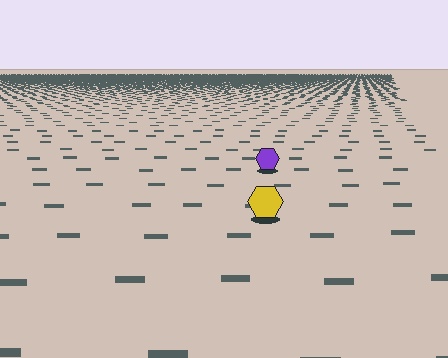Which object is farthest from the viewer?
The purple hexagon is farthest from the viewer. It appears smaller and the ground texture around it is denser.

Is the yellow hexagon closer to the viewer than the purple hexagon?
Yes. The yellow hexagon is closer — you can tell from the texture gradient: the ground texture is coarser near it.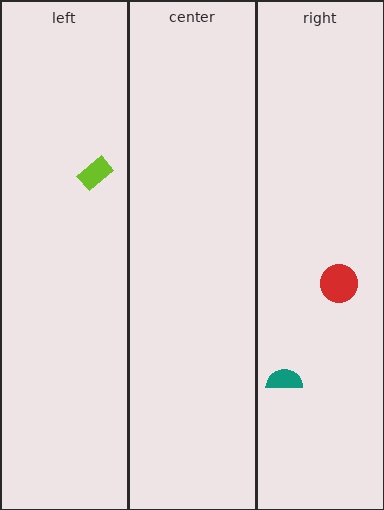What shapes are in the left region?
The lime rectangle.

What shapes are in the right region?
The teal semicircle, the red circle.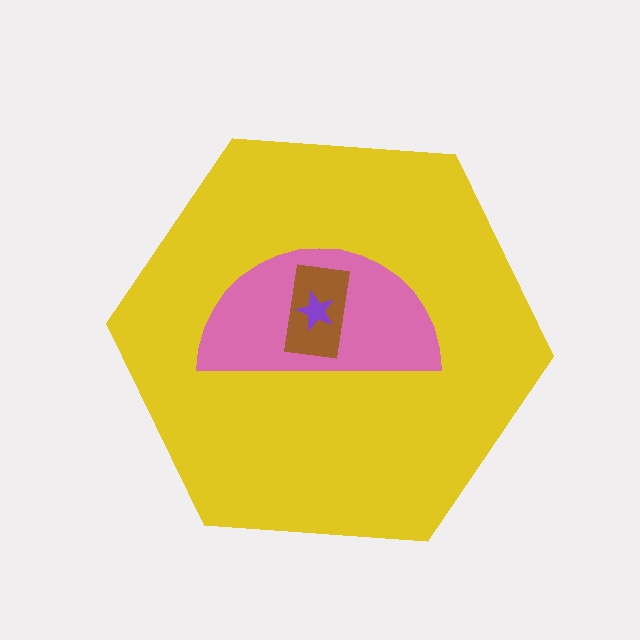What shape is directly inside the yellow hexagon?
The pink semicircle.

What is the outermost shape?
The yellow hexagon.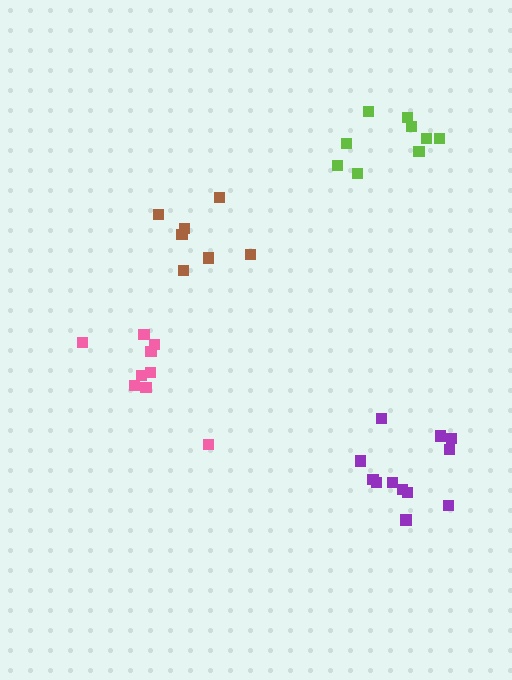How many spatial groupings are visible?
There are 4 spatial groupings.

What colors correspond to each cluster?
The clusters are colored: lime, purple, pink, brown.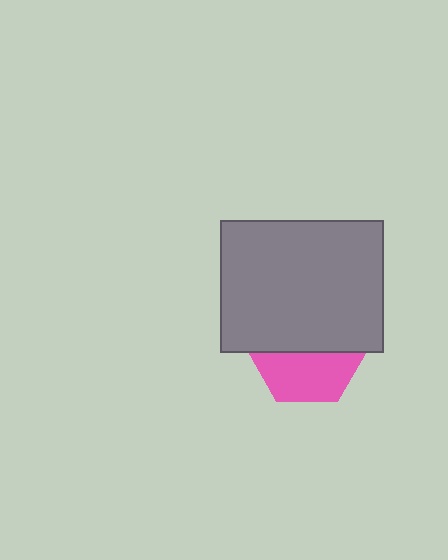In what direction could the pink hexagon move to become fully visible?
The pink hexagon could move down. That would shift it out from behind the gray rectangle entirely.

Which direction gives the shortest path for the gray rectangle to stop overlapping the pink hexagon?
Moving up gives the shortest separation.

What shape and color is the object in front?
The object in front is a gray rectangle.